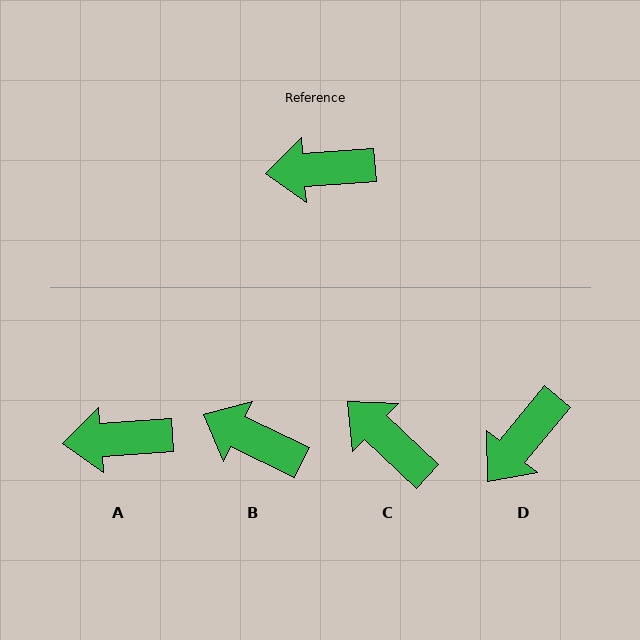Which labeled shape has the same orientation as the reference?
A.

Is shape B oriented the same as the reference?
No, it is off by about 30 degrees.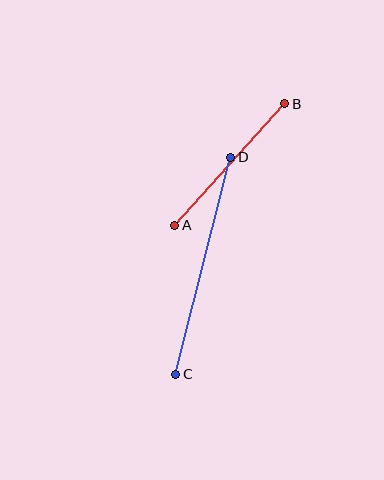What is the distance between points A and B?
The distance is approximately 164 pixels.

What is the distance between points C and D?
The distance is approximately 224 pixels.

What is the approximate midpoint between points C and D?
The midpoint is at approximately (203, 266) pixels.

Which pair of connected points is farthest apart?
Points C and D are farthest apart.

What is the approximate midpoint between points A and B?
The midpoint is at approximately (230, 164) pixels.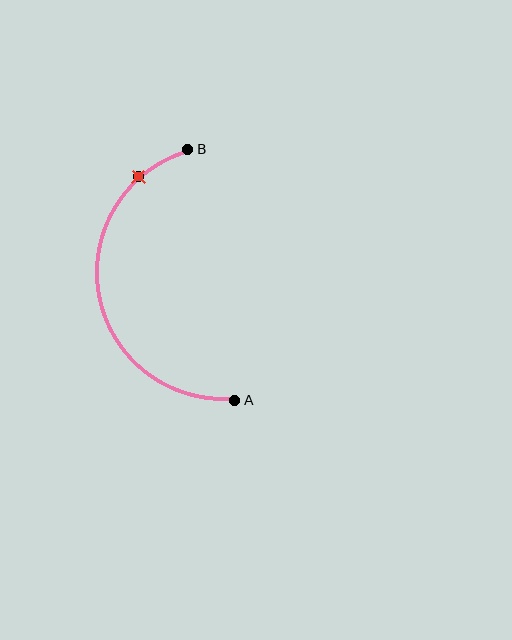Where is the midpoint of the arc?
The arc midpoint is the point on the curve farthest from the straight line joining A and B. It sits to the left of that line.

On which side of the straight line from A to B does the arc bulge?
The arc bulges to the left of the straight line connecting A and B.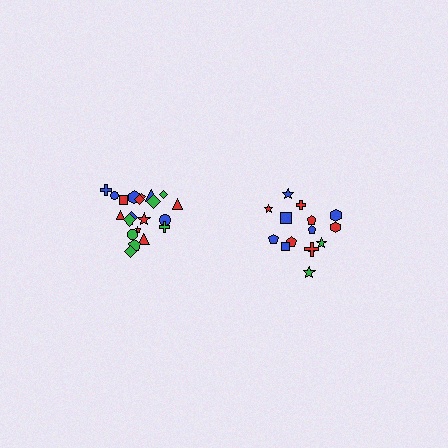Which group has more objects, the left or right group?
The left group.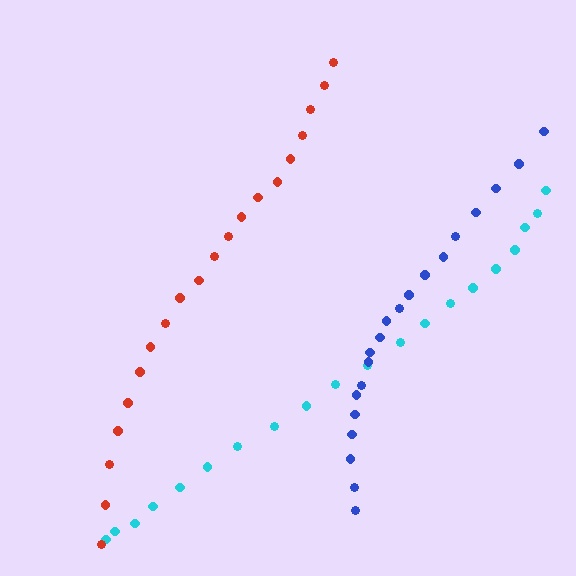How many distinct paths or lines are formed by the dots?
There are 3 distinct paths.